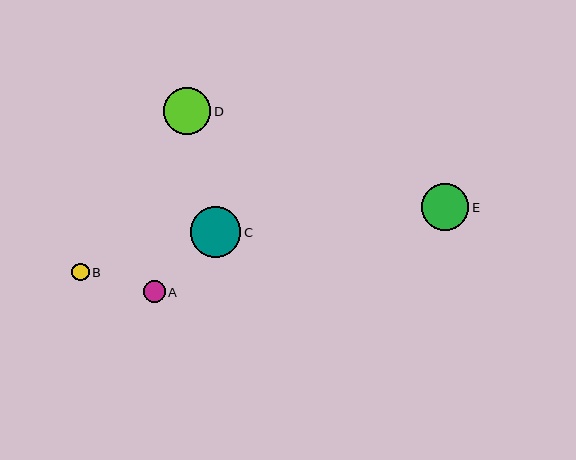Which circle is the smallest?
Circle B is the smallest with a size of approximately 18 pixels.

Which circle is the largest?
Circle C is the largest with a size of approximately 51 pixels.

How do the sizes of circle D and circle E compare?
Circle D and circle E are approximately the same size.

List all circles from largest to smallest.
From largest to smallest: C, D, E, A, B.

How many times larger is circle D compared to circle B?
Circle D is approximately 2.7 times the size of circle B.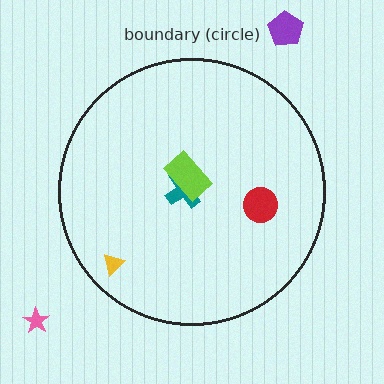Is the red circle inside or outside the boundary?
Inside.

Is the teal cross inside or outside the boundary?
Inside.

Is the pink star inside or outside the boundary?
Outside.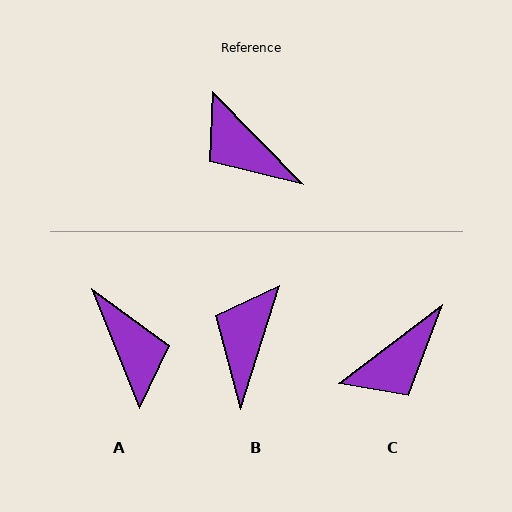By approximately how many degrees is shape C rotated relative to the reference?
Approximately 83 degrees counter-clockwise.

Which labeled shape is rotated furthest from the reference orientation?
A, about 157 degrees away.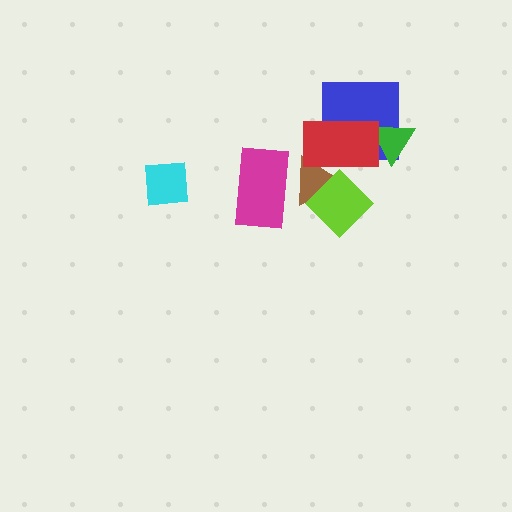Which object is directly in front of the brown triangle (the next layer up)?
The lime diamond is directly in front of the brown triangle.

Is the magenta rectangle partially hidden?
No, no other shape covers it.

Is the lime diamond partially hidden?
Yes, it is partially covered by another shape.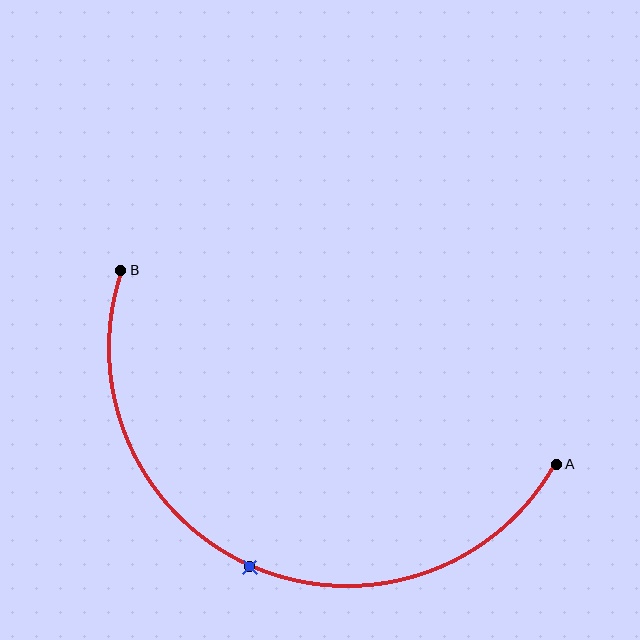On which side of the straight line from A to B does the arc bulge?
The arc bulges below the straight line connecting A and B.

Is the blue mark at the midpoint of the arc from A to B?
Yes. The blue mark lies on the arc at equal arc-length from both A and B — it is the arc midpoint.